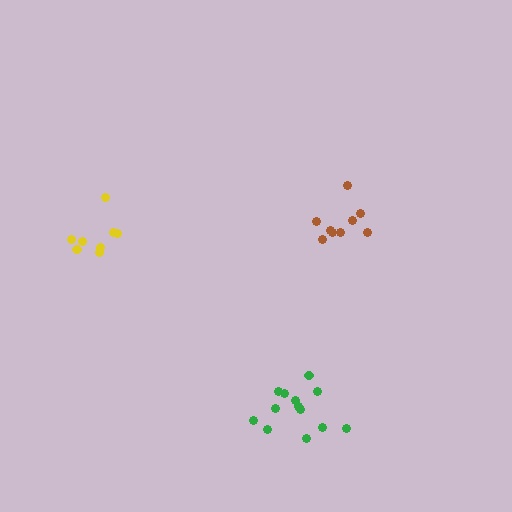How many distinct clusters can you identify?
There are 3 distinct clusters.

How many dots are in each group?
Group 1: 8 dots, Group 2: 9 dots, Group 3: 13 dots (30 total).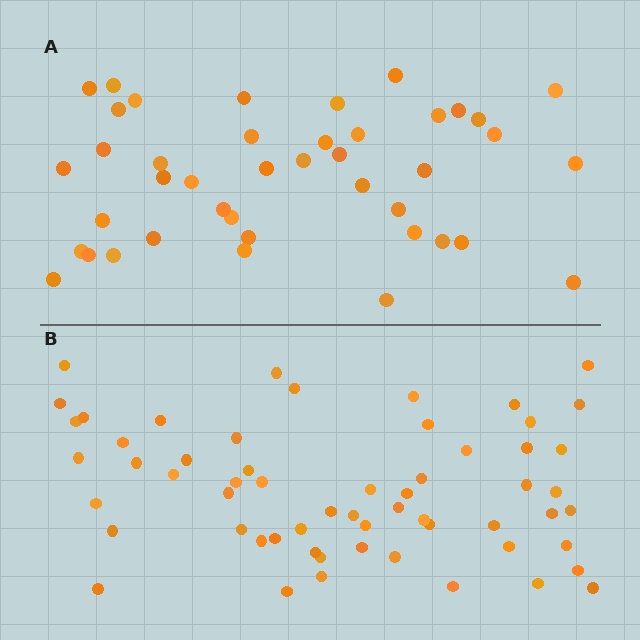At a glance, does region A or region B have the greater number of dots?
Region B (the bottom region) has more dots.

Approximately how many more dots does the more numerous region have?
Region B has approximately 15 more dots than region A.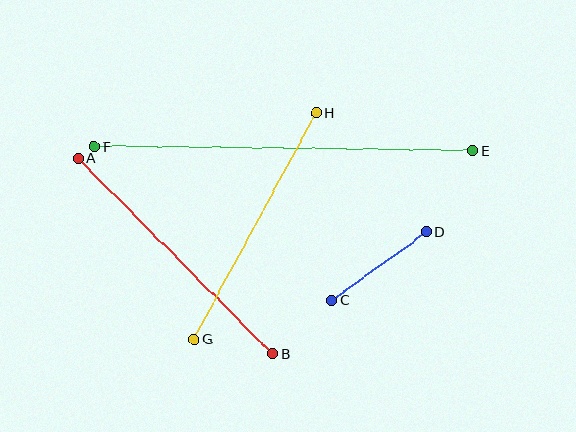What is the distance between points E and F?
The distance is approximately 378 pixels.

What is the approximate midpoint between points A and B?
The midpoint is at approximately (175, 256) pixels.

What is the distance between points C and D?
The distance is approximately 117 pixels.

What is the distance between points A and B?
The distance is approximately 276 pixels.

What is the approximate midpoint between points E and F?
The midpoint is at approximately (283, 149) pixels.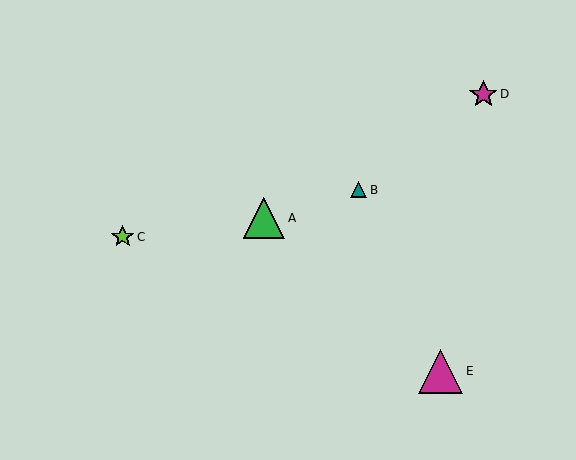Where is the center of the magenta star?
The center of the magenta star is at (483, 94).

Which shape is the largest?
The magenta triangle (labeled E) is the largest.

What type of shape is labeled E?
Shape E is a magenta triangle.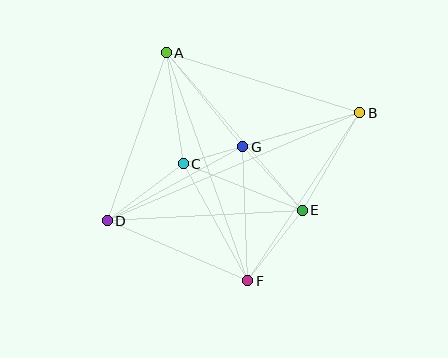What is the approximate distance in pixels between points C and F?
The distance between C and F is approximately 134 pixels.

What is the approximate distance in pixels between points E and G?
The distance between E and G is approximately 87 pixels.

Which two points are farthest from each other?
Points B and D are farthest from each other.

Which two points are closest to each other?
Points C and G are closest to each other.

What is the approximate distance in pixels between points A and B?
The distance between A and B is approximately 202 pixels.